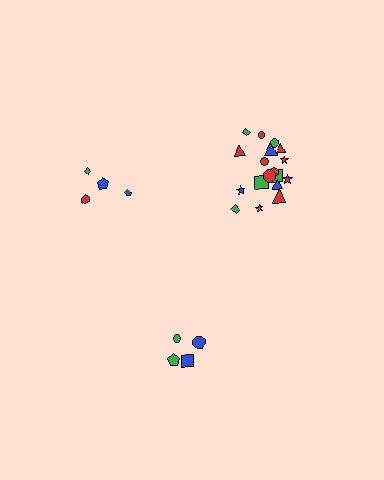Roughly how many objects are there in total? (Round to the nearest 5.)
Roughly 25 objects in total.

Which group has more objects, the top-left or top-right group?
The top-right group.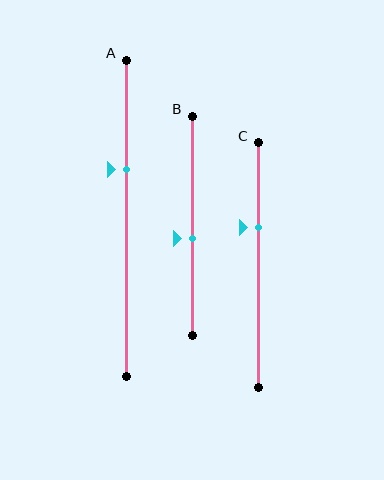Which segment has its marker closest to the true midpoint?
Segment B has its marker closest to the true midpoint.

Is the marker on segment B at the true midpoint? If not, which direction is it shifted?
No, the marker on segment B is shifted downward by about 6% of the segment length.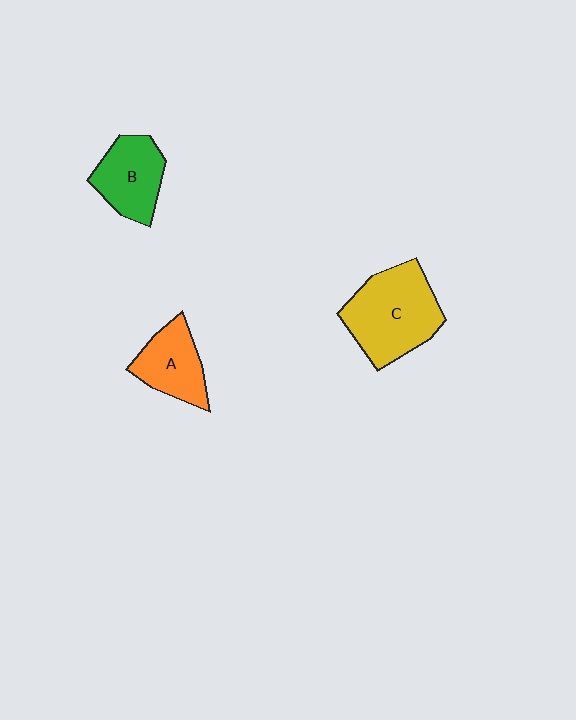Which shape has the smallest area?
Shape A (orange).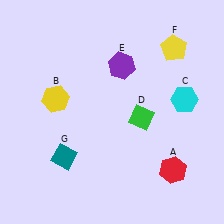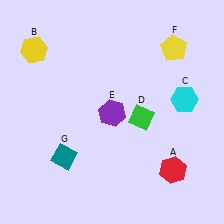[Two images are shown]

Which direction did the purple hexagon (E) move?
The purple hexagon (E) moved down.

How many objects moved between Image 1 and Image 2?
2 objects moved between the two images.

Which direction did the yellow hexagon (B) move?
The yellow hexagon (B) moved up.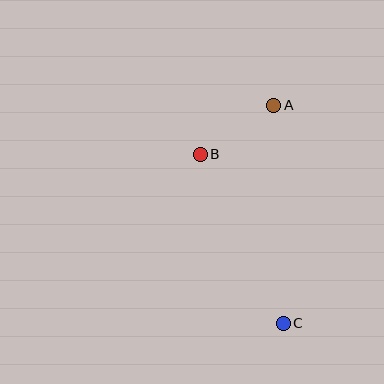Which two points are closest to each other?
Points A and B are closest to each other.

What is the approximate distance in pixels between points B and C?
The distance between B and C is approximately 188 pixels.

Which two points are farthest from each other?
Points A and C are farthest from each other.